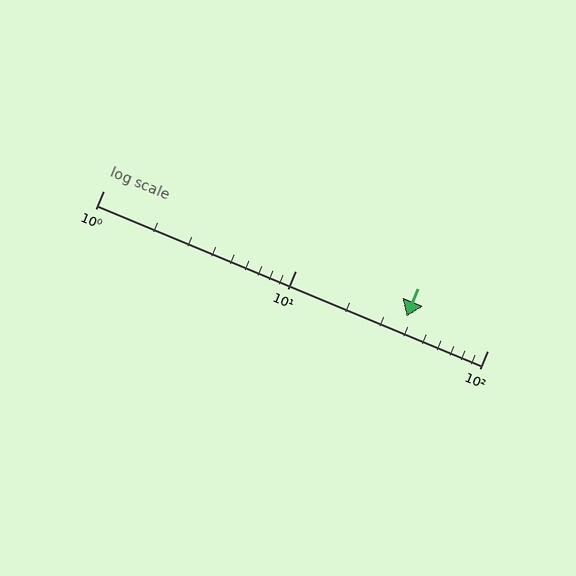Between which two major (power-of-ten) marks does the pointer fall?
The pointer is between 10 and 100.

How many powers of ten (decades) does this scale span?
The scale spans 2 decades, from 1 to 100.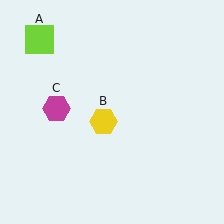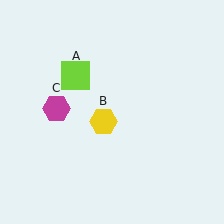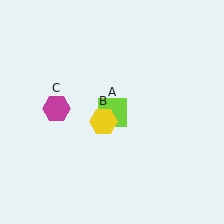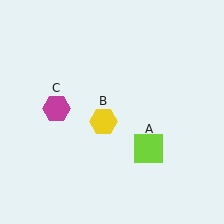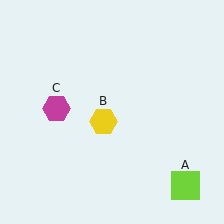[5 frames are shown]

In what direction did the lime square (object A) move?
The lime square (object A) moved down and to the right.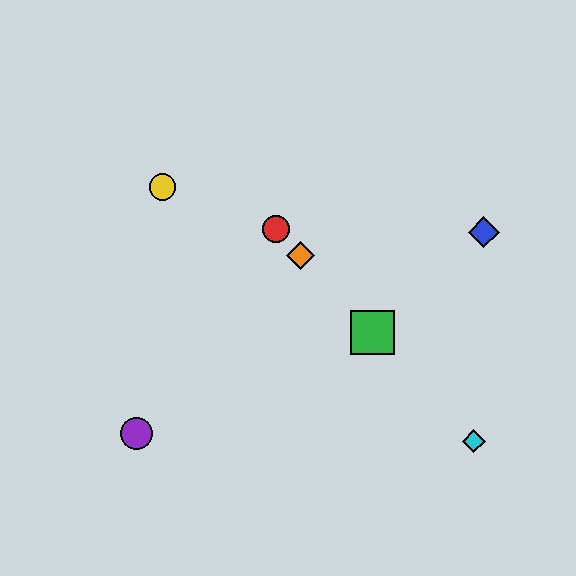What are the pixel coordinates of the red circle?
The red circle is at (276, 229).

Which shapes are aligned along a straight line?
The red circle, the green square, the orange diamond, the cyan diamond are aligned along a straight line.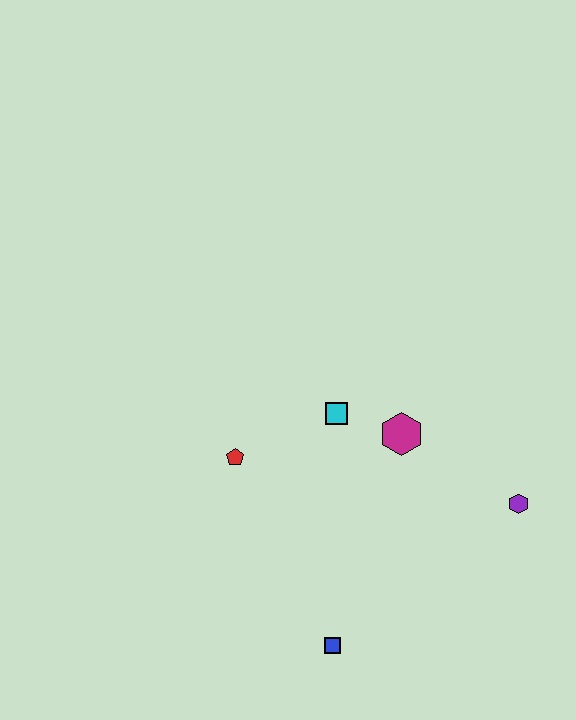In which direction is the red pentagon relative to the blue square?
The red pentagon is above the blue square.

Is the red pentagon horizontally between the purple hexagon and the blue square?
No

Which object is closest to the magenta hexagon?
The cyan square is closest to the magenta hexagon.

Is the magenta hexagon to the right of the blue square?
Yes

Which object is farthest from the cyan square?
The blue square is farthest from the cyan square.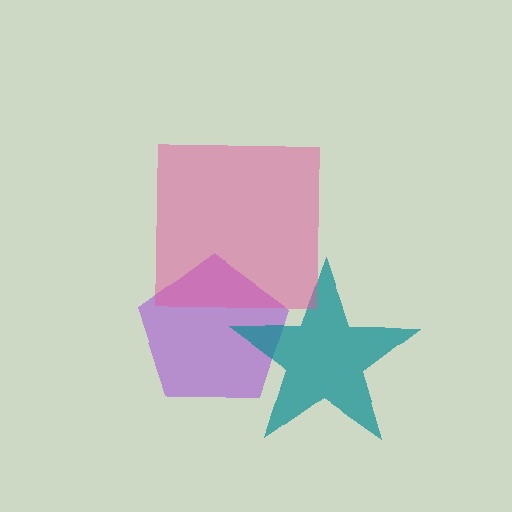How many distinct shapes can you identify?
There are 3 distinct shapes: a purple pentagon, a teal star, a pink square.